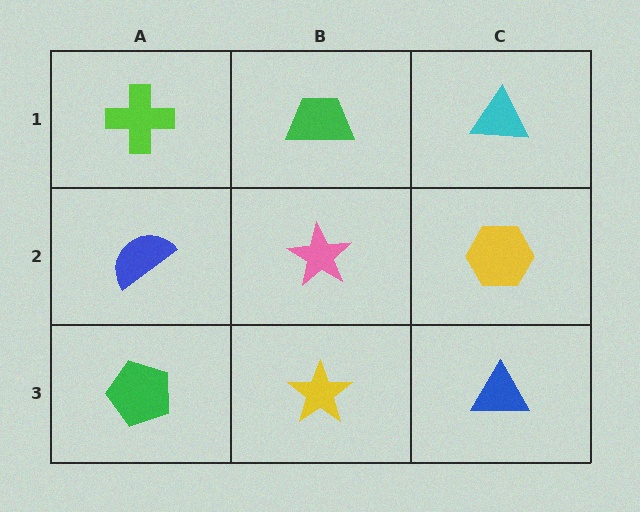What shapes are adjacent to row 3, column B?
A pink star (row 2, column B), a green pentagon (row 3, column A), a blue triangle (row 3, column C).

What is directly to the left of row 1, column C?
A green trapezoid.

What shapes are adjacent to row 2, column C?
A cyan triangle (row 1, column C), a blue triangle (row 3, column C), a pink star (row 2, column B).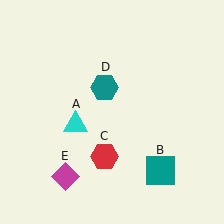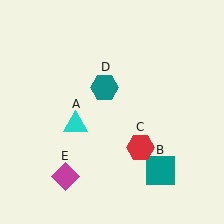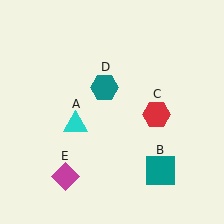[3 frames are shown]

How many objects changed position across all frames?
1 object changed position: red hexagon (object C).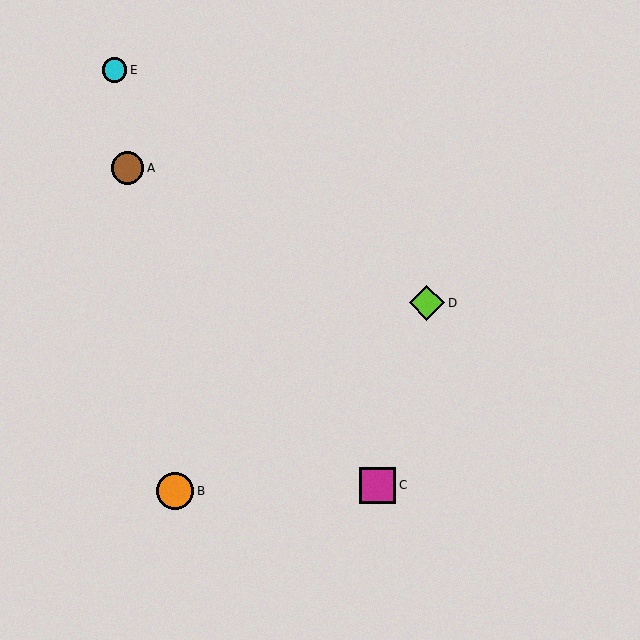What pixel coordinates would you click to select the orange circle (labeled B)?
Click at (175, 491) to select the orange circle B.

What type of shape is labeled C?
Shape C is a magenta square.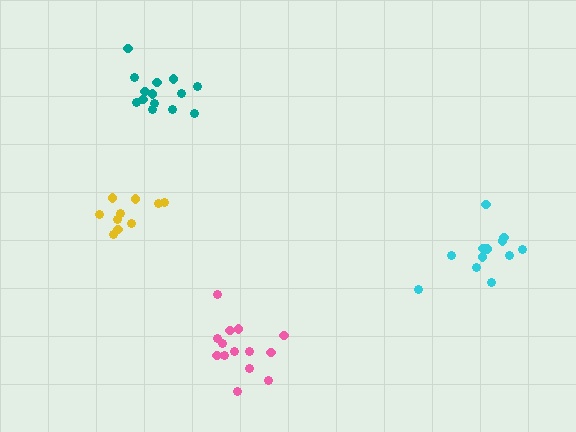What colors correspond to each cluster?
The clusters are colored: teal, cyan, yellow, pink.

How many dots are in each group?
Group 1: 14 dots, Group 2: 12 dots, Group 3: 10 dots, Group 4: 14 dots (50 total).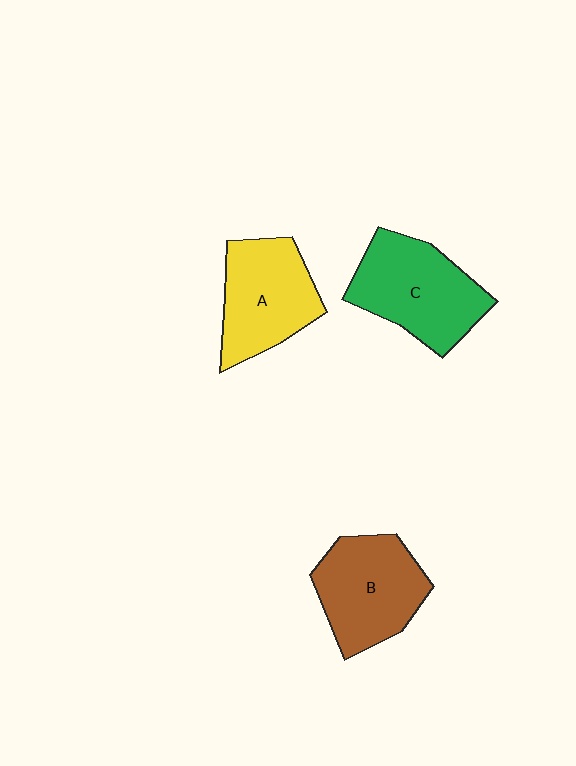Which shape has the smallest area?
Shape A (yellow).